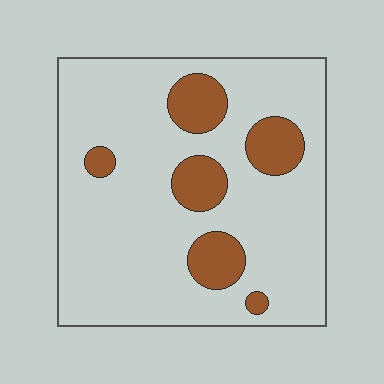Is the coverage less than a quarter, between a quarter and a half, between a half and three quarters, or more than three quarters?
Less than a quarter.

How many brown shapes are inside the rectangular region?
6.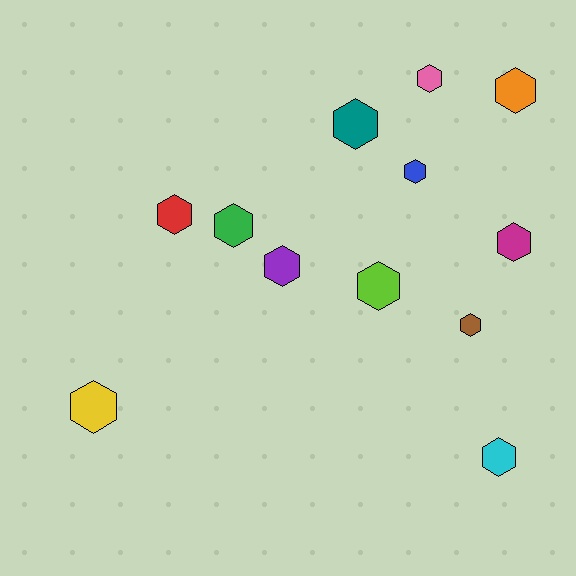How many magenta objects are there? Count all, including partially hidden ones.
There is 1 magenta object.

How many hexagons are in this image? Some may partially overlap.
There are 12 hexagons.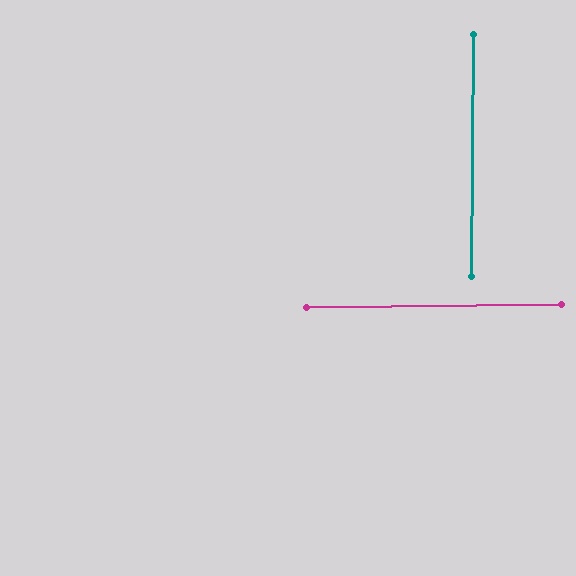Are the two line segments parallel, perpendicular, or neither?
Perpendicular — they meet at approximately 89°.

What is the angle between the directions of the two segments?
Approximately 89 degrees.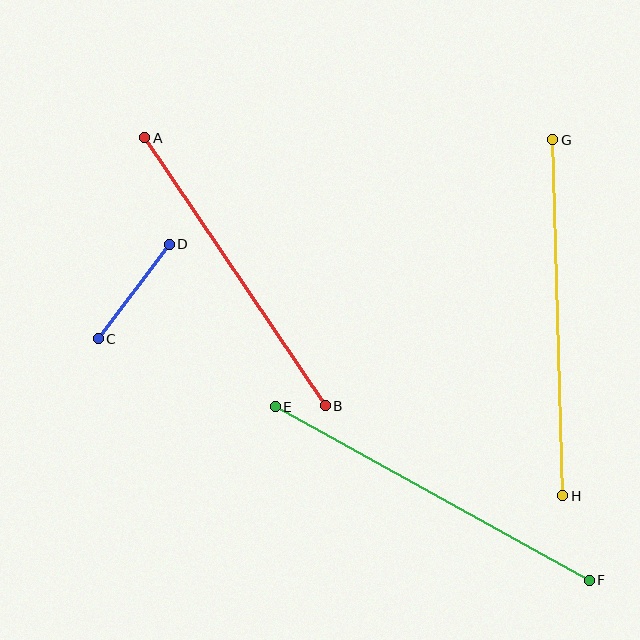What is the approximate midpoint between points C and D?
The midpoint is at approximately (134, 291) pixels.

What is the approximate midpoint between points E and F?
The midpoint is at approximately (432, 494) pixels.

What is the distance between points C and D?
The distance is approximately 118 pixels.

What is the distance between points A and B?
The distance is approximately 323 pixels.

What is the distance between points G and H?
The distance is approximately 356 pixels.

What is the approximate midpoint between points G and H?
The midpoint is at approximately (558, 318) pixels.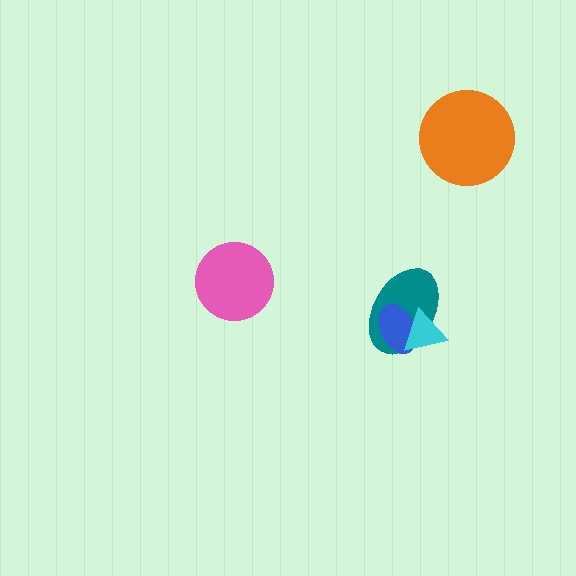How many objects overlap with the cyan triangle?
2 objects overlap with the cyan triangle.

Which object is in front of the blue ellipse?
The cyan triangle is in front of the blue ellipse.